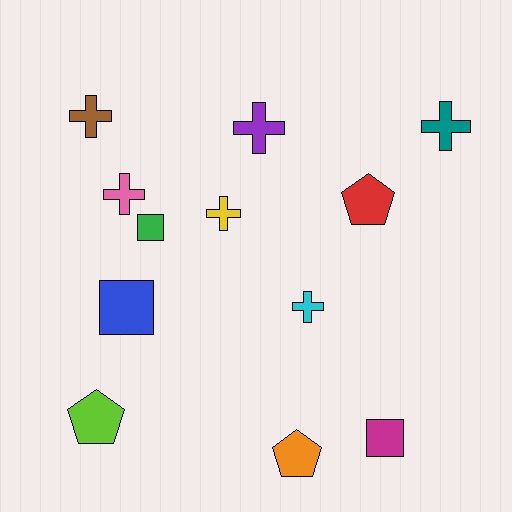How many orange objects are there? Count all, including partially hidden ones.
There is 1 orange object.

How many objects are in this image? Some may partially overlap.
There are 12 objects.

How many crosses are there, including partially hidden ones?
There are 6 crosses.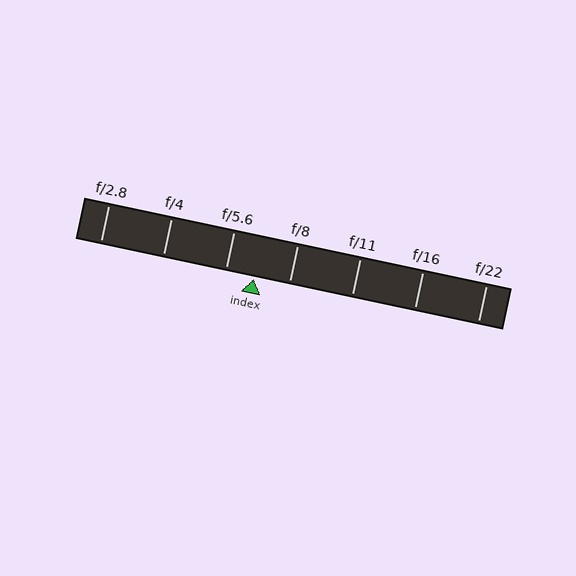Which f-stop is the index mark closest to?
The index mark is closest to f/5.6.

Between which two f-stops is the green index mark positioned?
The index mark is between f/5.6 and f/8.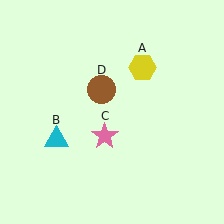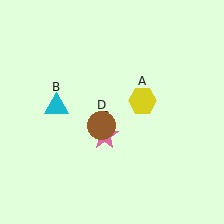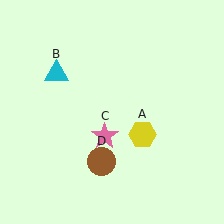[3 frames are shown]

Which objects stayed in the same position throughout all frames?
Pink star (object C) remained stationary.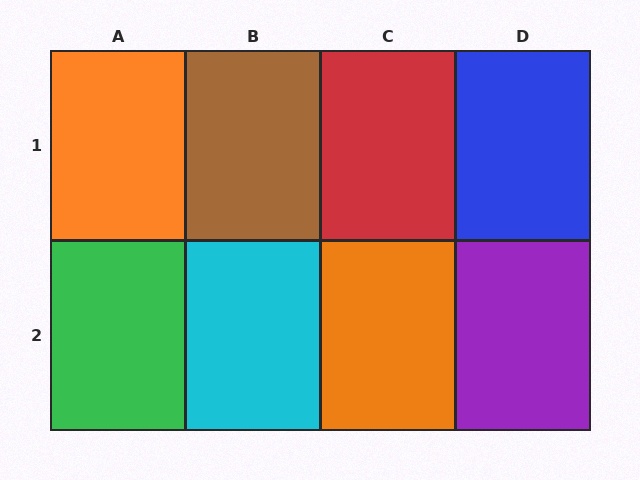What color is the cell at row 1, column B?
Brown.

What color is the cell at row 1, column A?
Orange.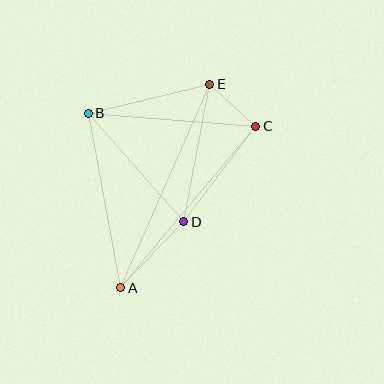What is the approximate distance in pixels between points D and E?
The distance between D and E is approximately 140 pixels.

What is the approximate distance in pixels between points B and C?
The distance between B and C is approximately 168 pixels.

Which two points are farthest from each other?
Points A and E are farthest from each other.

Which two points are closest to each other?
Points C and E are closest to each other.